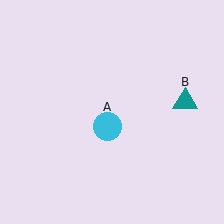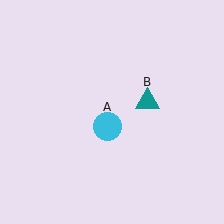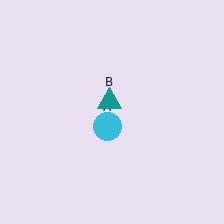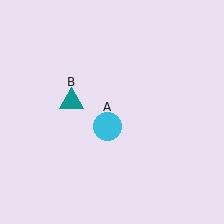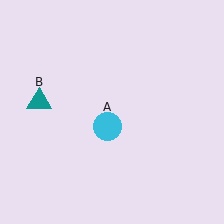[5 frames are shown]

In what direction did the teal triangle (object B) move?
The teal triangle (object B) moved left.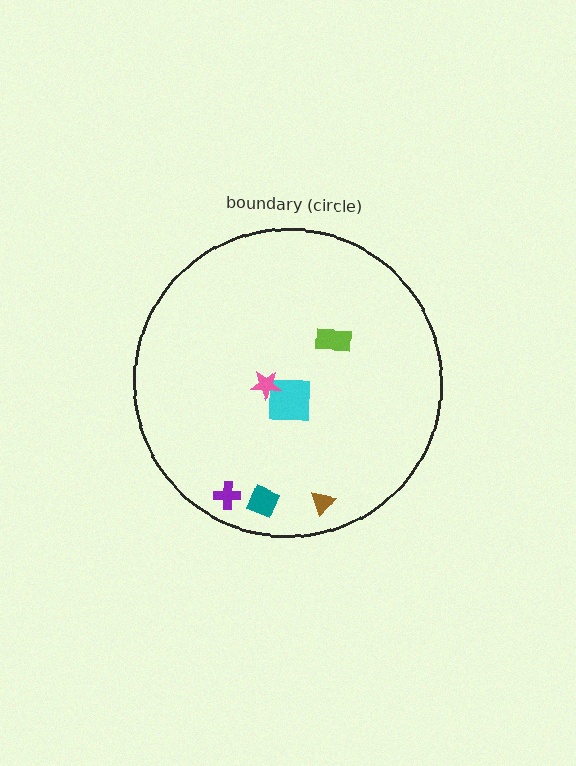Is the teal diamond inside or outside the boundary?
Inside.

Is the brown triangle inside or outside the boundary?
Inside.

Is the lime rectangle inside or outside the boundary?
Inside.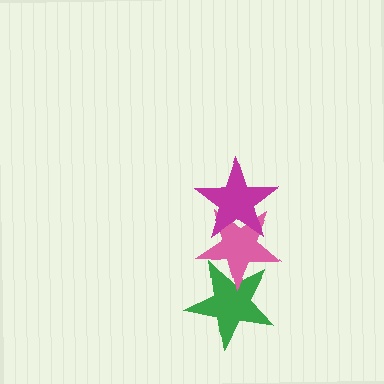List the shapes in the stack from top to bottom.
From top to bottom: the magenta star, the pink star, the green star.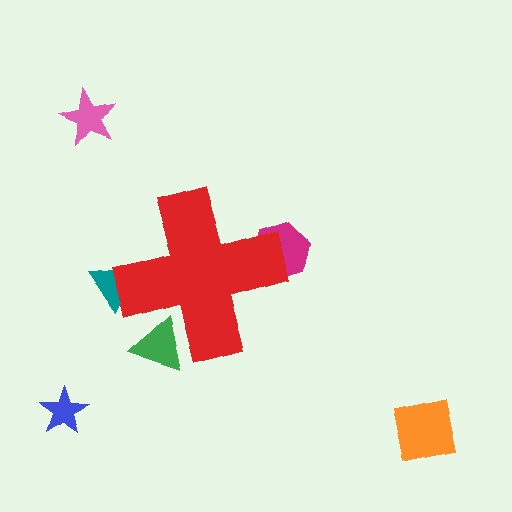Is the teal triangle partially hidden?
Yes, the teal triangle is partially hidden behind the red cross.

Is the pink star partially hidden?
No, the pink star is fully visible.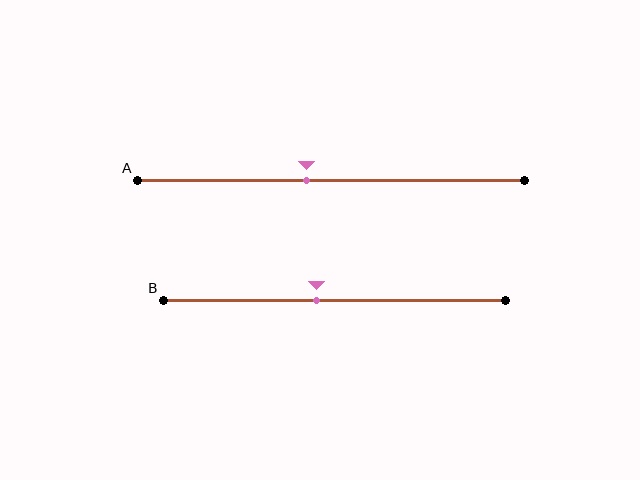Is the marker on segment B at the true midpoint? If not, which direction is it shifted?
No, the marker on segment B is shifted to the left by about 5% of the segment length.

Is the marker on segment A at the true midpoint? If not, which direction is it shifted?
No, the marker on segment A is shifted to the left by about 6% of the segment length.